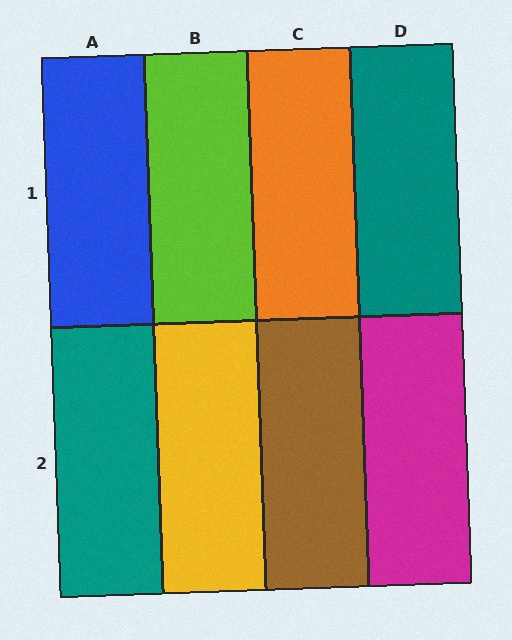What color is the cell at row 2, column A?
Teal.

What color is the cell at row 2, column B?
Yellow.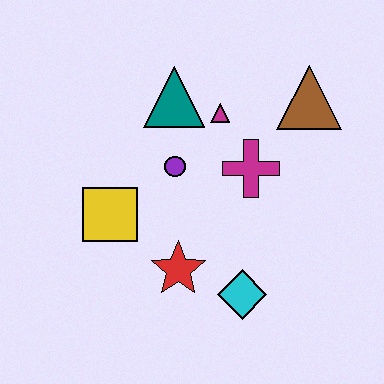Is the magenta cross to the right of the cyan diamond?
Yes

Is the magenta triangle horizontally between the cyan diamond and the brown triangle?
No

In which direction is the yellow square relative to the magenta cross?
The yellow square is to the left of the magenta cross.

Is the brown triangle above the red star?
Yes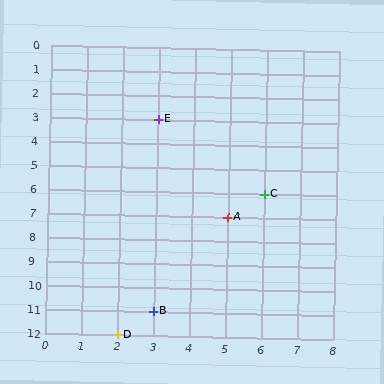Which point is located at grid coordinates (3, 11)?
Point B is at (3, 11).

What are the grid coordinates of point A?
Point A is at grid coordinates (5, 7).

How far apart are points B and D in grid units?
Points B and D are 1 column and 1 row apart (about 1.4 grid units diagonally).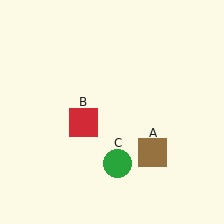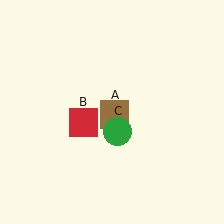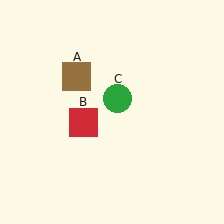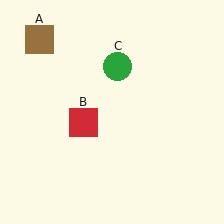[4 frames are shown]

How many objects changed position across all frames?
2 objects changed position: brown square (object A), green circle (object C).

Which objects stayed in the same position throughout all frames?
Red square (object B) remained stationary.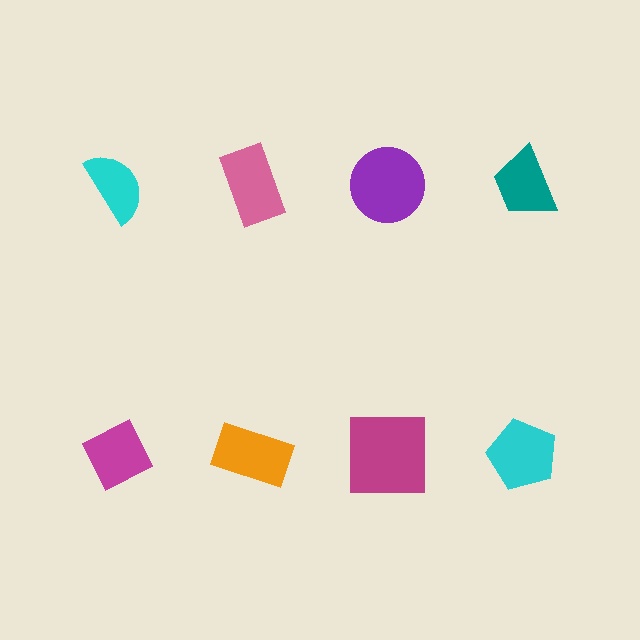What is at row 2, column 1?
A magenta diamond.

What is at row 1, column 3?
A purple circle.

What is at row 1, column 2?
A pink rectangle.